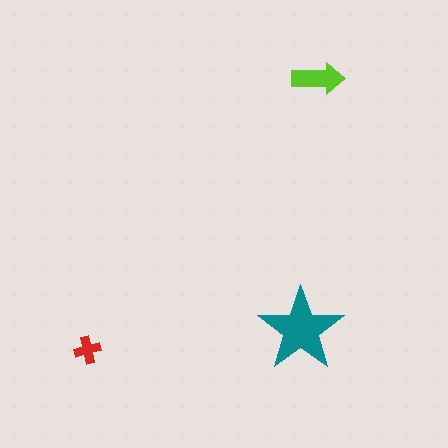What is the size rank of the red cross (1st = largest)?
3rd.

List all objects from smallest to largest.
The red cross, the lime arrow, the teal star.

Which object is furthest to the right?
The lime arrow is rightmost.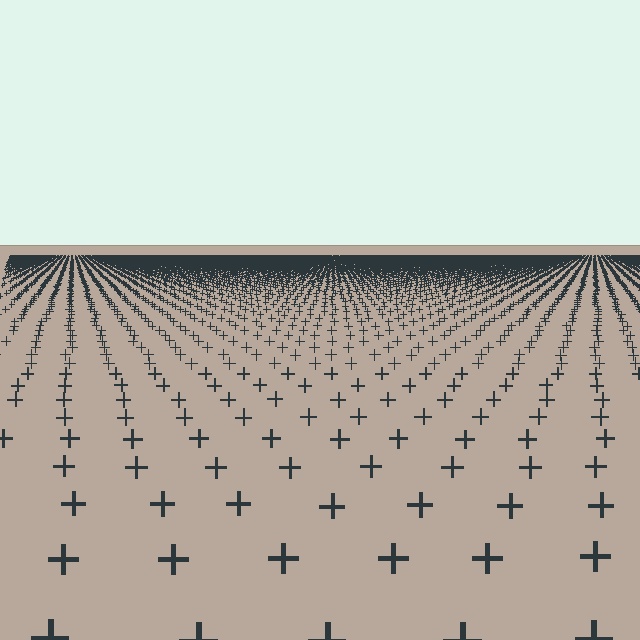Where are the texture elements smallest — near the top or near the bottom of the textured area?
Near the top.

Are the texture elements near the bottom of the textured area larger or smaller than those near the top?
Larger. Near the bottom, elements are closer to the viewer and appear at a bigger on-screen size.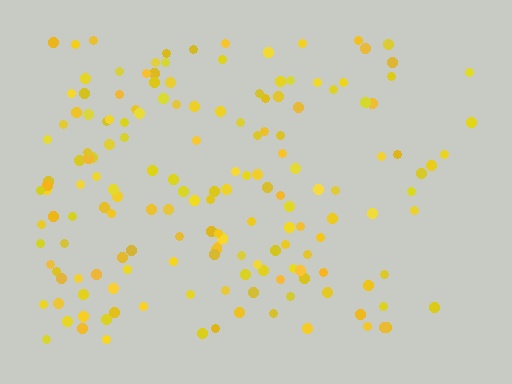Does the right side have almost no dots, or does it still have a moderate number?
Still a moderate number, just noticeably fewer than the left.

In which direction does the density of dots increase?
From right to left, with the left side densest.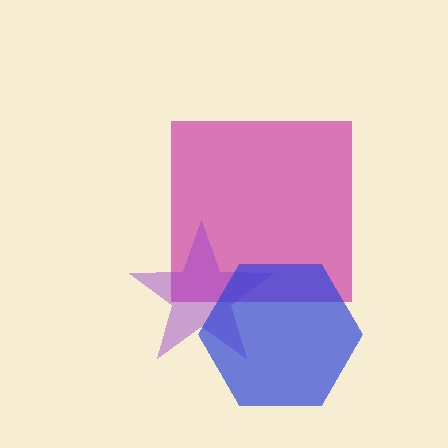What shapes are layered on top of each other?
The layered shapes are: a magenta square, a purple star, a blue hexagon.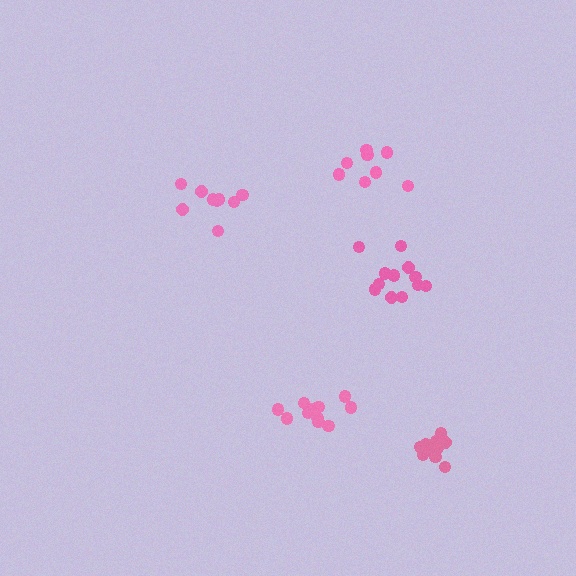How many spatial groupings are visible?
There are 5 spatial groupings.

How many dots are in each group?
Group 1: 9 dots, Group 2: 10 dots, Group 3: 8 dots, Group 4: 11 dots, Group 5: 12 dots (50 total).